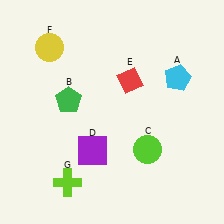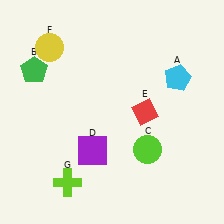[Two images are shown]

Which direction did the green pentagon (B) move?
The green pentagon (B) moved left.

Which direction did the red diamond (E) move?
The red diamond (E) moved down.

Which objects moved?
The objects that moved are: the green pentagon (B), the red diamond (E).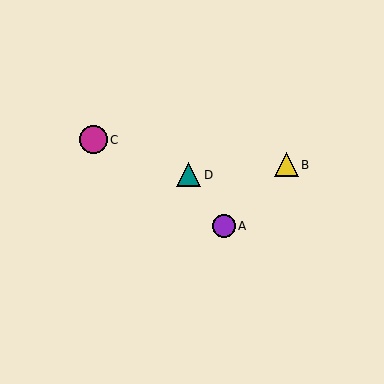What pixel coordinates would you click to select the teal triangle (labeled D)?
Click at (189, 175) to select the teal triangle D.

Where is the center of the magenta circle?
The center of the magenta circle is at (94, 140).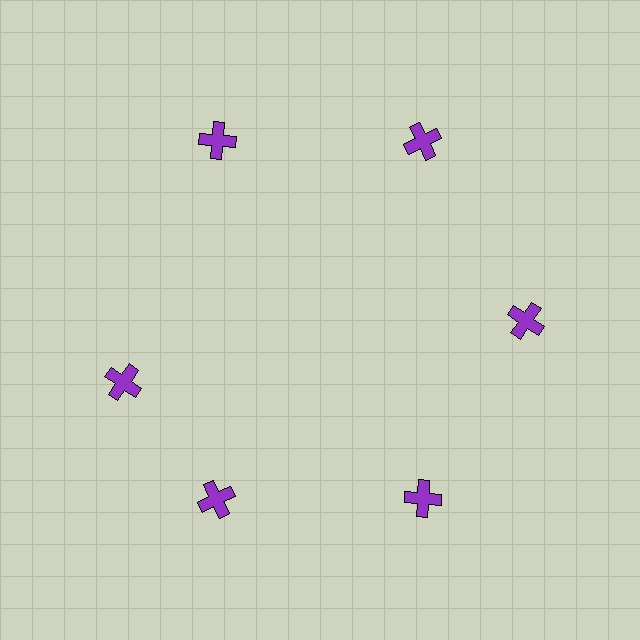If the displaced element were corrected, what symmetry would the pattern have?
It would have 6-fold rotational symmetry — the pattern would map onto itself every 60 degrees.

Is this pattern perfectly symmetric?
No. The 6 purple crosses are arranged in a ring, but one element near the 9 o'clock position is rotated out of alignment along the ring, breaking the 6-fold rotational symmetry.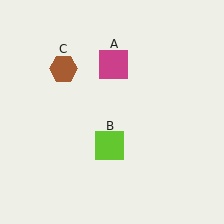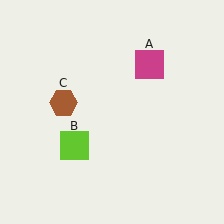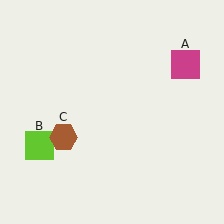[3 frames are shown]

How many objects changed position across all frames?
3 objects changed position: magenta square (object A), lime square (object B), brown hexagon (object C).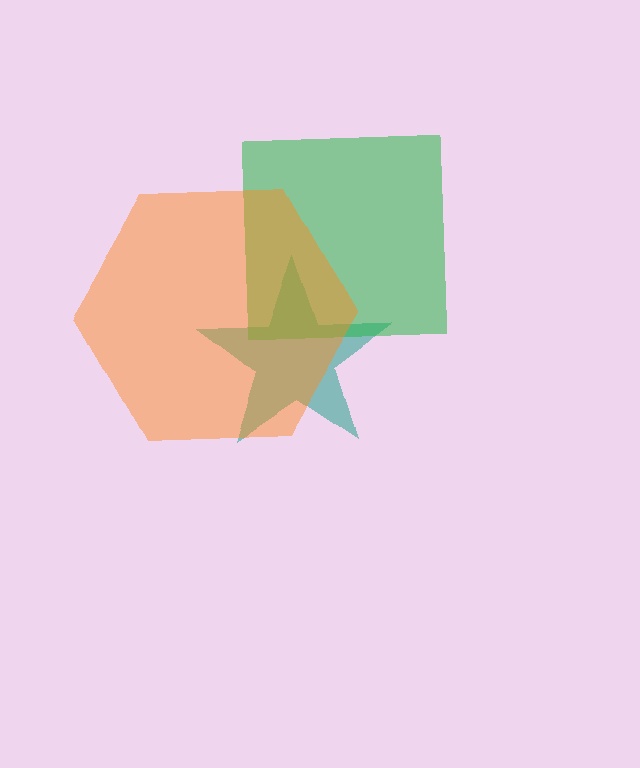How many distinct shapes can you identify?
There are 3 distinct shapes: a teal star, a green square, an orange hexagon.